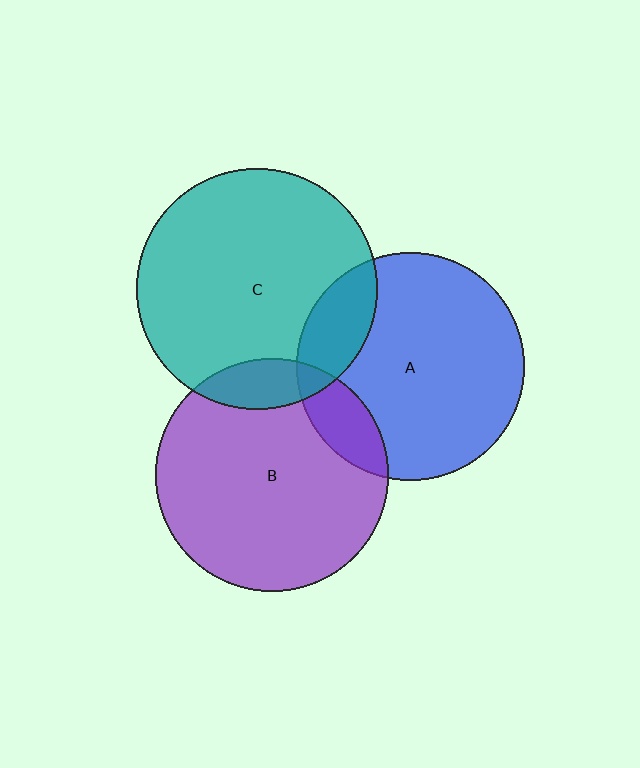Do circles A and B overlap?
Yes.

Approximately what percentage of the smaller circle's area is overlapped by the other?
Approximately 15%.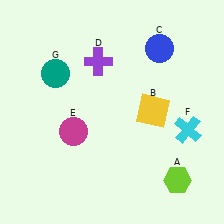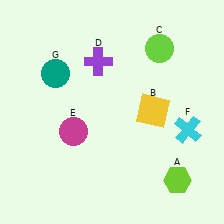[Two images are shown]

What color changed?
The circle (C) changed from blue in Image 1 to lime in Image 2.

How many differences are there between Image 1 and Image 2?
There is 1 difference between the two images.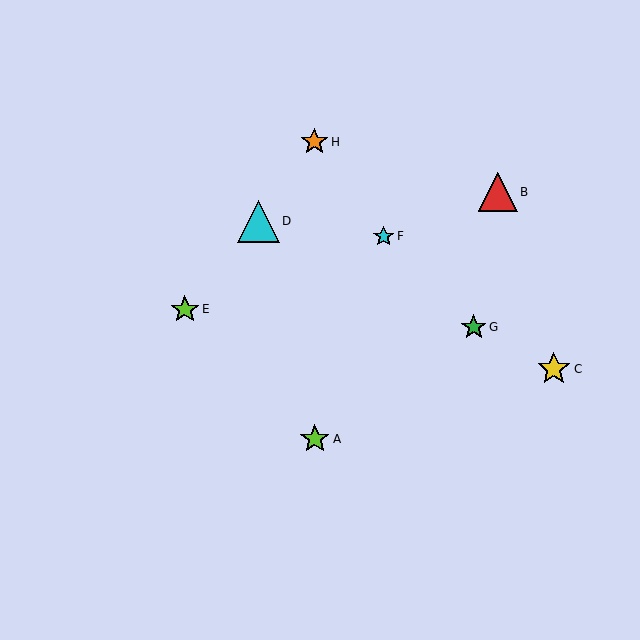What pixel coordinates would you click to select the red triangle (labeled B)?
Click at (498, 192) to select the red triangle B.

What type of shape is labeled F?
Shape F is a cyan star.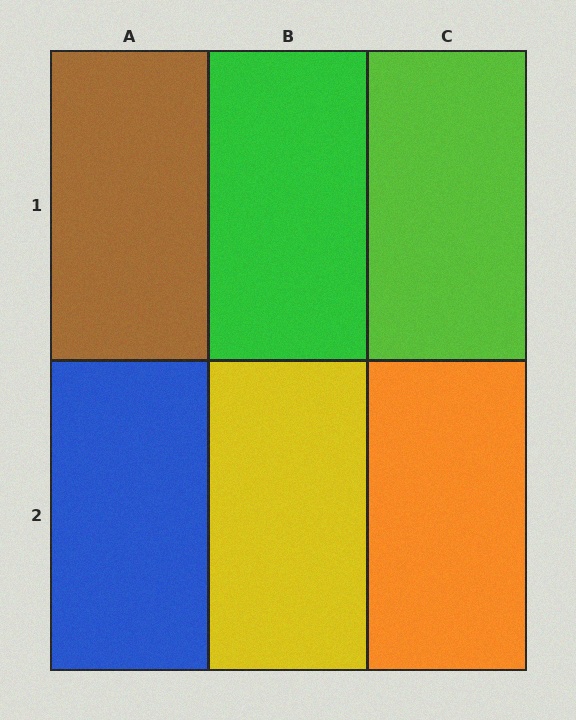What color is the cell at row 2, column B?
Yellow.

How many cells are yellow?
1 cell is yellow.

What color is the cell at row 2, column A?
Blue.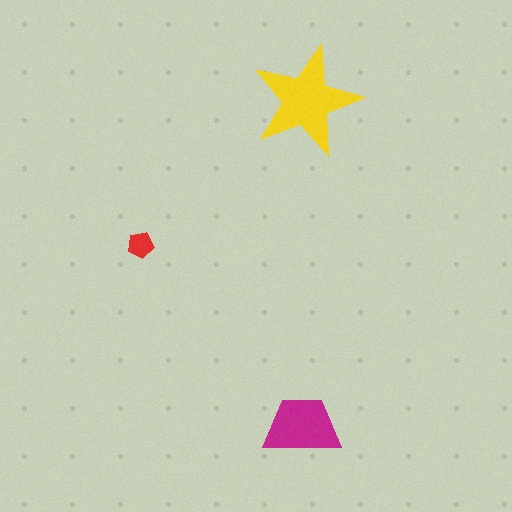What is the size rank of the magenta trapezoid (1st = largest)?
2nd.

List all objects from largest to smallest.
The yellow star, the magenta trapezoid, the red pentagon.